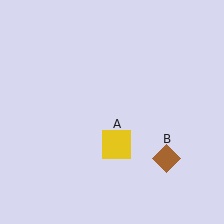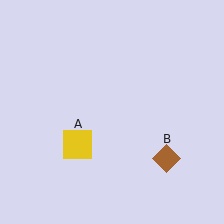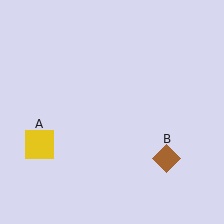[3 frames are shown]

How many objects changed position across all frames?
1 object changed position: yellow square (object A).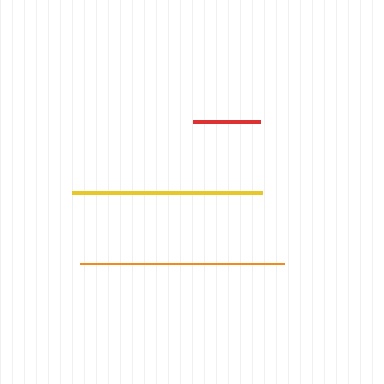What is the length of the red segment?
The red segment is approximately 67 pixels long.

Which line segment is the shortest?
The red line is the shortest at approximately 67 pixels.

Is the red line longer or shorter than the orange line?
The orange line is longer than the red line.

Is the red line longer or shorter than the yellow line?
The yellow line is longer than the red line.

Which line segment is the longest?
The orange line is the longest at approximately 205 pixels.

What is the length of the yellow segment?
The yellow segment is approximately 190 pixels long.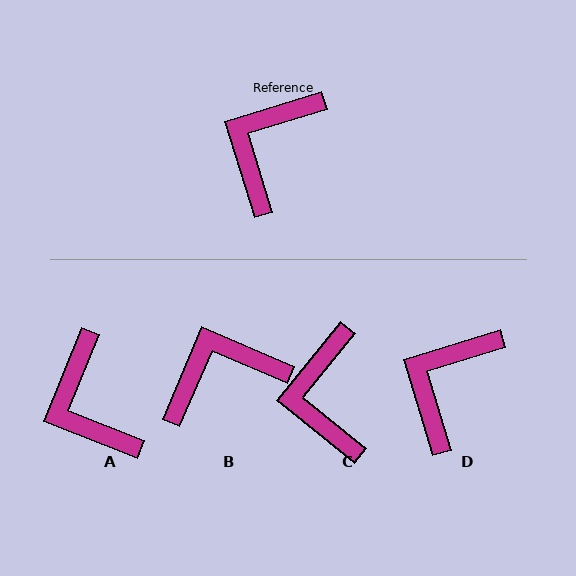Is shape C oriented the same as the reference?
No, it is off by about 34 degrees.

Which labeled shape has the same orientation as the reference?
D.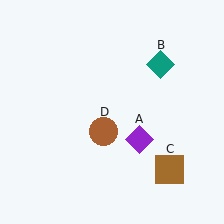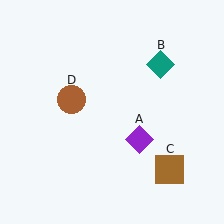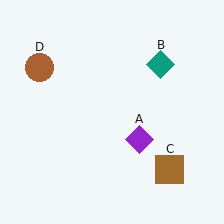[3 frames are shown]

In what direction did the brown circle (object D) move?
The brown circle (object D) moved up and to the left.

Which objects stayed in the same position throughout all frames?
Purple diamond (object A) and teal diamond (object B) and brown square (object C) remained stationary.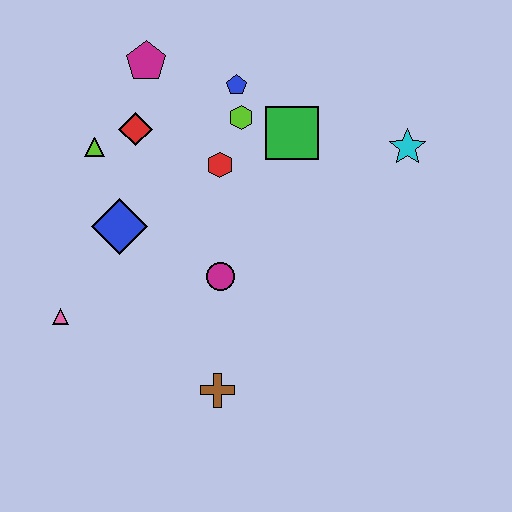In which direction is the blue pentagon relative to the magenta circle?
The blue pentagon is above the magenta circle.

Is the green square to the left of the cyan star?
Yes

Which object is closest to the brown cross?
The magenta circle is closest to the brown cross.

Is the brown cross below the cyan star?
Yes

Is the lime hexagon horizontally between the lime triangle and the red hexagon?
No